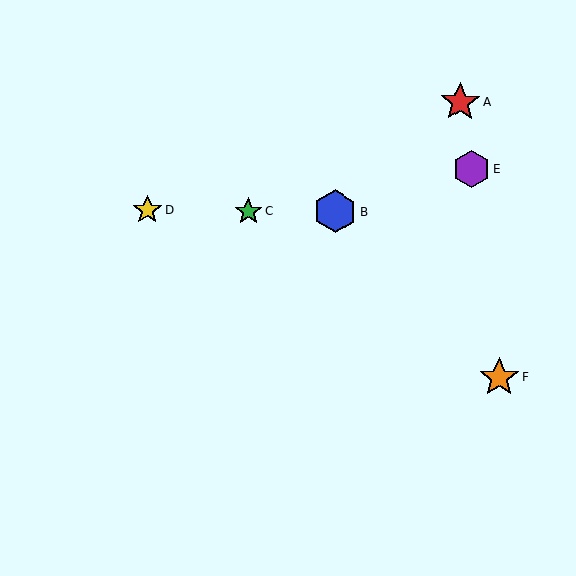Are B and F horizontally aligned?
No, B is at y≈212 and F is at y≈377.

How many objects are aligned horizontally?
3 objects (B, C, D) are aligned horizontally.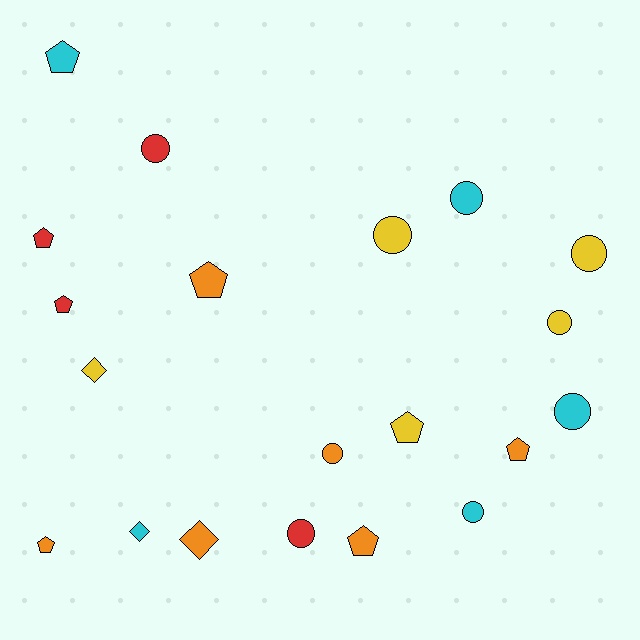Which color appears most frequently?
Orange, with 6 objects.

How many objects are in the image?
There are 20 objects.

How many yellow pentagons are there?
There is 1 yellow pentagon.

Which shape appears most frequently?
Circle, with 9 objects.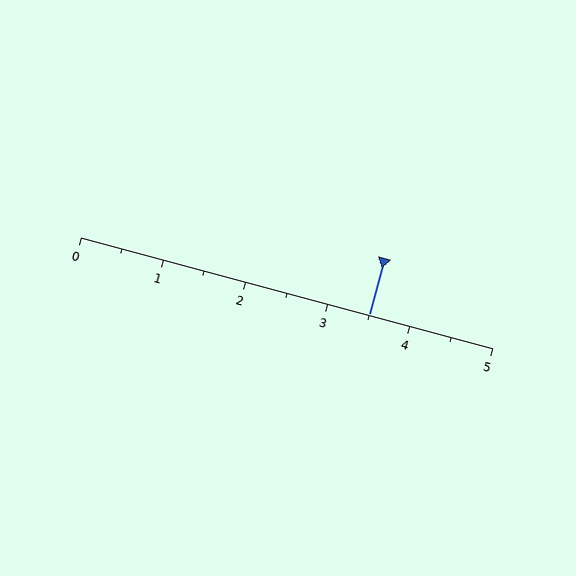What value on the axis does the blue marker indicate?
The marker indicates approximately 3.5.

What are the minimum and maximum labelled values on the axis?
The axis runs from 0 to 5.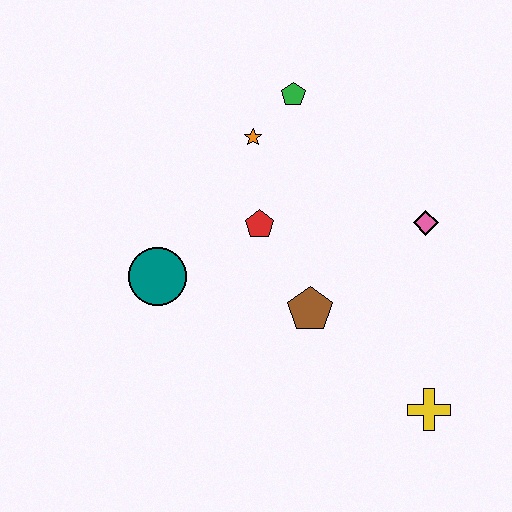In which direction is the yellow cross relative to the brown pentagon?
The yellow cross is to the right of the brown pentagon.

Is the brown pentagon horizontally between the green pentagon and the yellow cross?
Yes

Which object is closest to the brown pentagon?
The red pentagon is closest to the brown pentagon.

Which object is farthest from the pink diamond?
The teal circle is farthest from the pink diamond.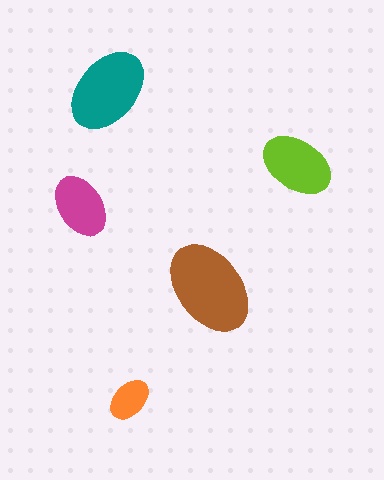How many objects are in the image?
There are 5 objects in the image.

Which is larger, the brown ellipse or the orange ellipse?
The brown one.